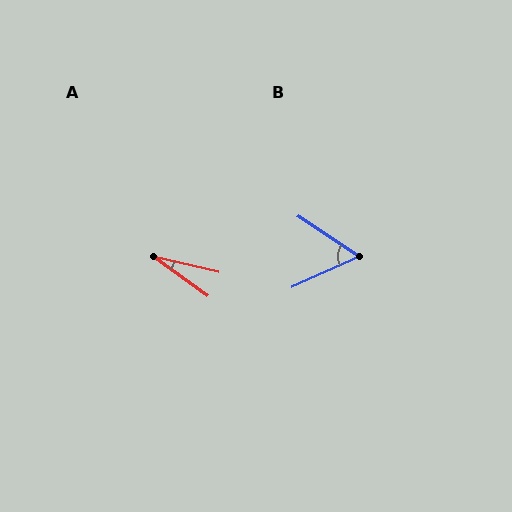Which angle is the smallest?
A, at approximately 22 degrees.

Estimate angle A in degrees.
Approximately 22 degrees.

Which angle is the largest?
B, at approximately 58 degrees.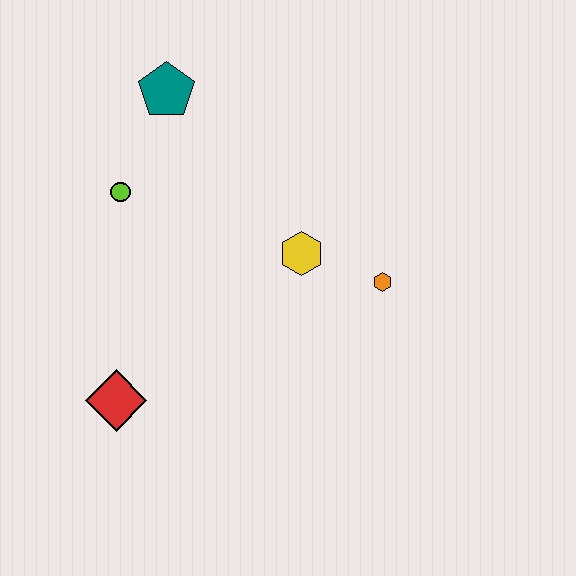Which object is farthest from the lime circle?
The orange hexagon is farthest from the lime circle.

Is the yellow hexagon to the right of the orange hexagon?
No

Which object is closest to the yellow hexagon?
The orange hexagon is closest to the yellow hexagon.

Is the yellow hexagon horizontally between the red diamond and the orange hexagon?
Yes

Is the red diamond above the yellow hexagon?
No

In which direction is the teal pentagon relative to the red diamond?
The teal pentagon is above the red diamond.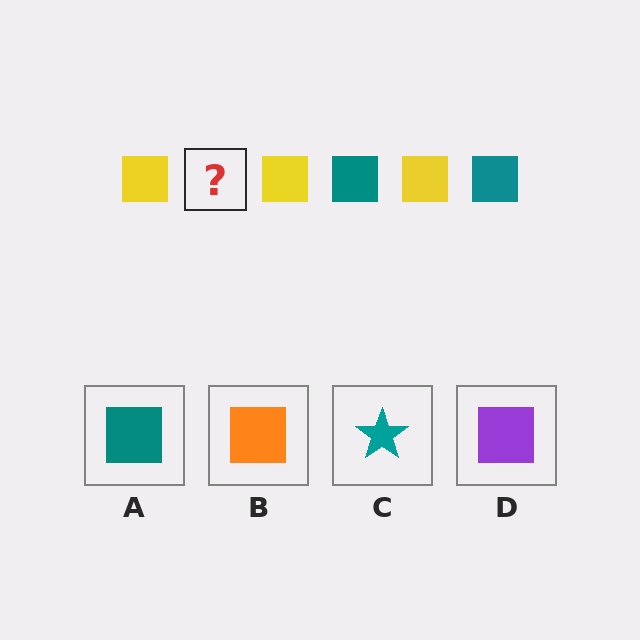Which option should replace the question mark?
Option A.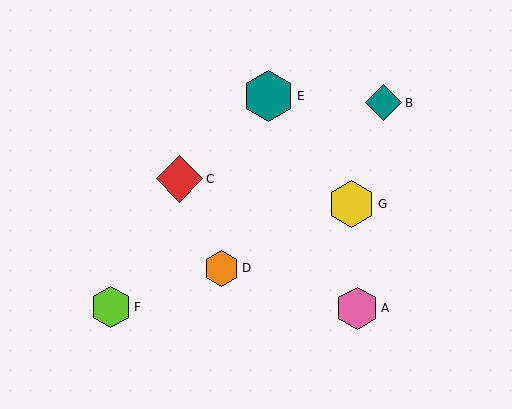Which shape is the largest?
The teal hexagon (labeled E) is the largest.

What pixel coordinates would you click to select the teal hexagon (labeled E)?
Click at (268, 96) to select the teal hexagon E.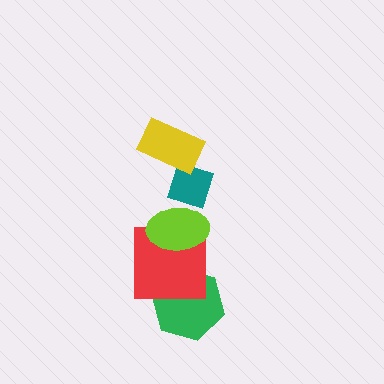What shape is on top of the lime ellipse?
The teal diamond is on top of the lime ellipse.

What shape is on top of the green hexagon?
The red square is on top of the green hexagon.